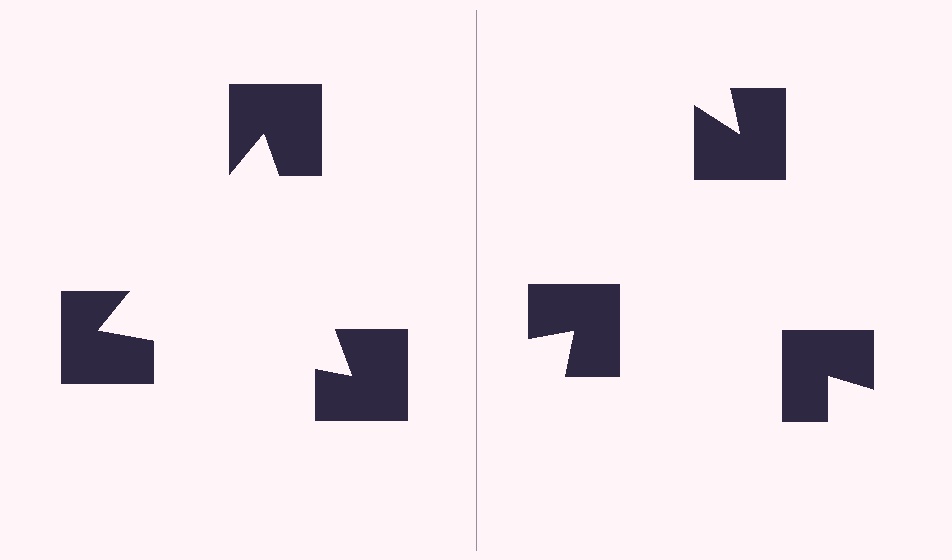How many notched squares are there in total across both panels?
6 — 3 on each side.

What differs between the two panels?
The notched squares are positioned identically on both sides; only the wedge orientations differ. On the left they align to a triangle; on the right they are misaligned.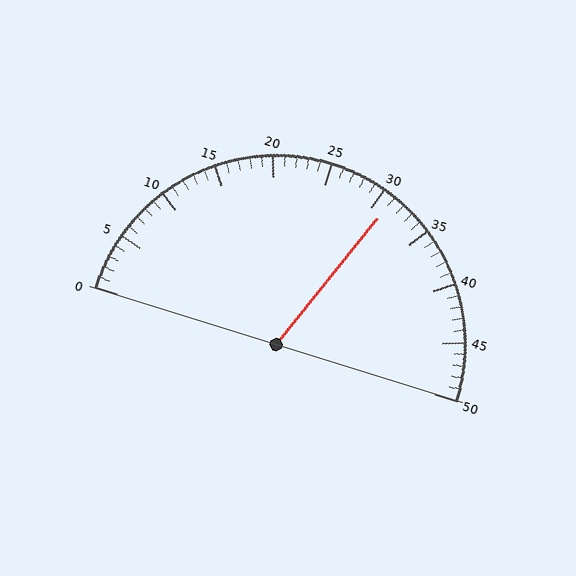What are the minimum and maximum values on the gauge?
The gauge ranges from 0 to 50.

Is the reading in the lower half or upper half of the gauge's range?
The reading is in the upper half of the range (0 to 50).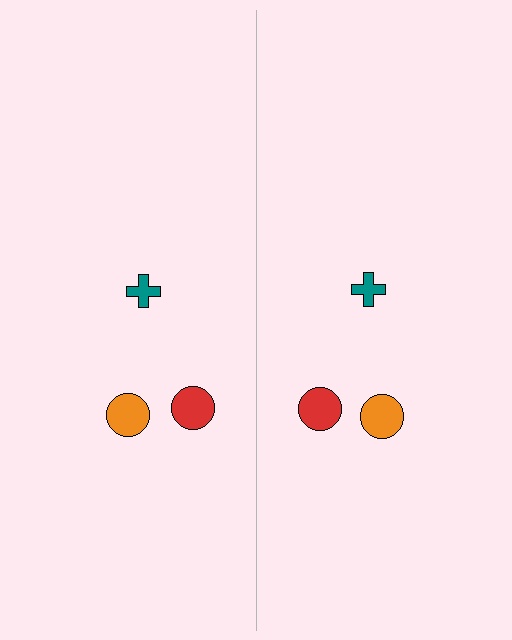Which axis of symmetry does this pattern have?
The pattern has a vertical axis of symmetry running through the center of the image.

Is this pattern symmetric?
Yes, this pattern has bilateral (reflection) symmetry.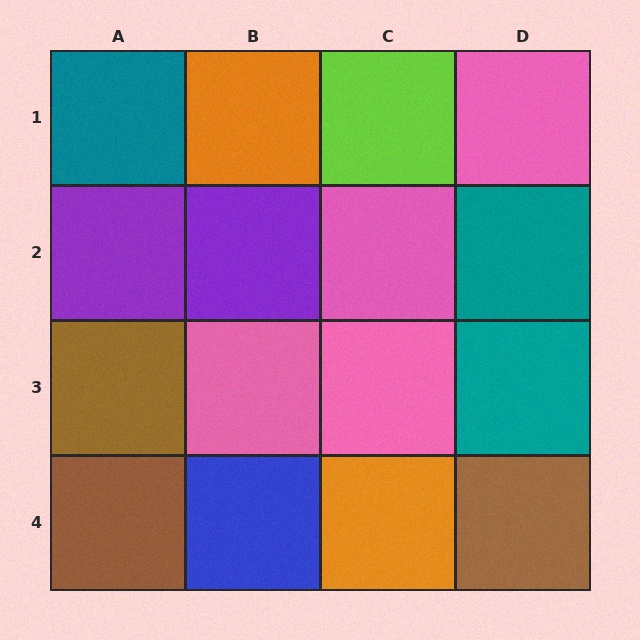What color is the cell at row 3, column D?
Teal.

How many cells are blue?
1 cell is blue.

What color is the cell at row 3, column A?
Brown.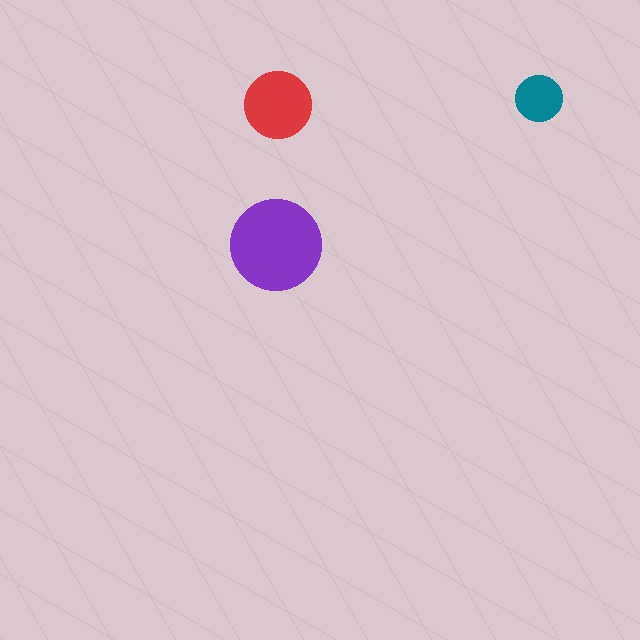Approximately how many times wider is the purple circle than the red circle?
About 1.5 times wider.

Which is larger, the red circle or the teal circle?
The red one.